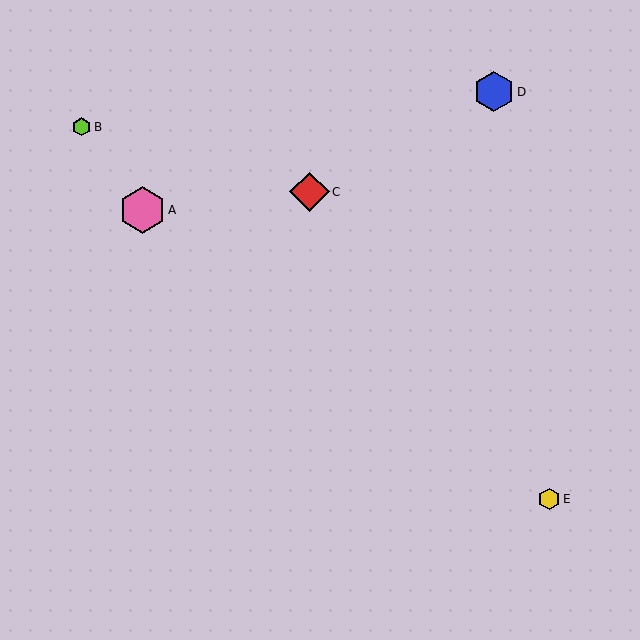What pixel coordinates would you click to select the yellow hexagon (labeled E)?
Click at (549, 499) to select the yellow hexagon E.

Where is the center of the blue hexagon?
The center of the blue hexagon is at (494, 92).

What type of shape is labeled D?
Shape D is a blue hexagon.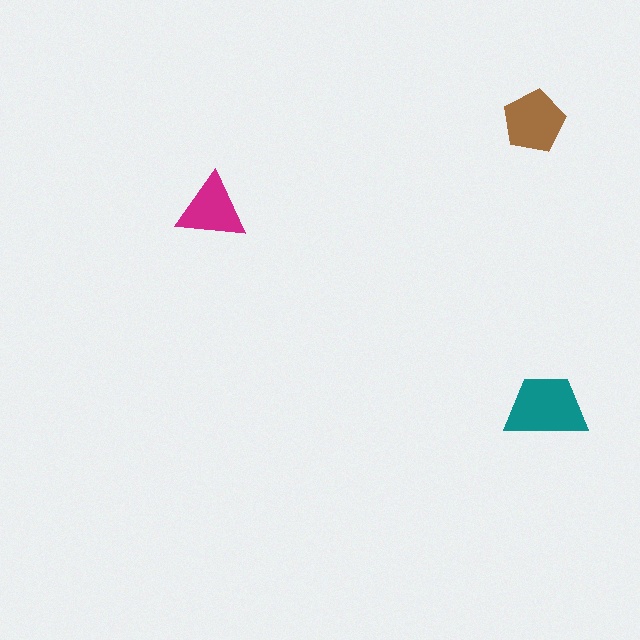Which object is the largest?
The teal trapezoid.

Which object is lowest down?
The teal trapezoid is bottommost.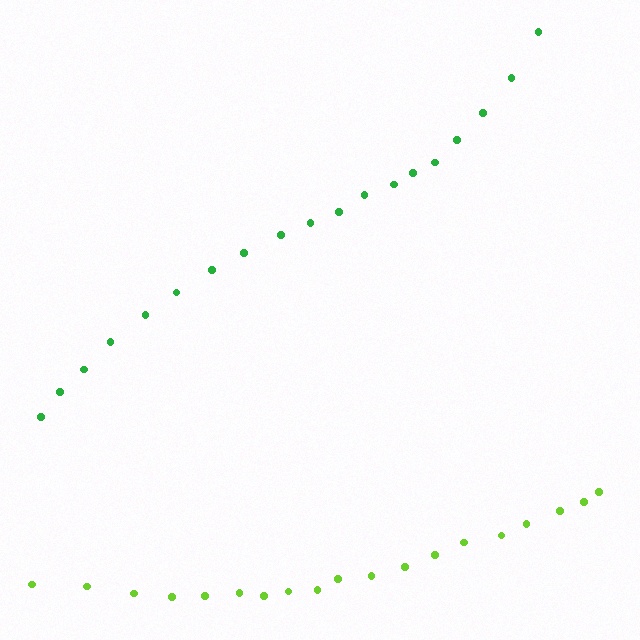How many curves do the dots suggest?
There are 2 distinct paths.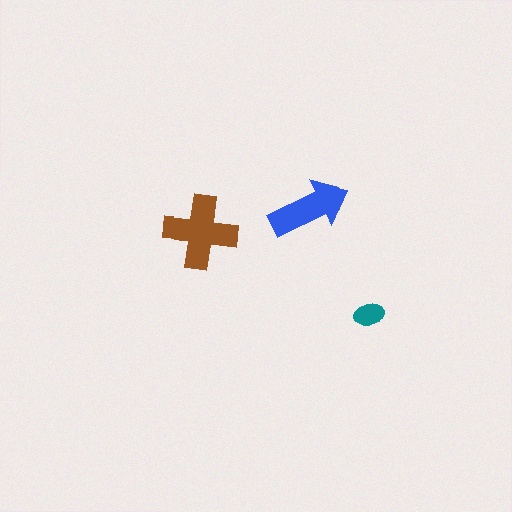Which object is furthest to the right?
The teal ellipse is rightmost.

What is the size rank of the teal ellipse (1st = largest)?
3rd.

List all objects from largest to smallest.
The brown cross, the blue arrow, the teal ellipse.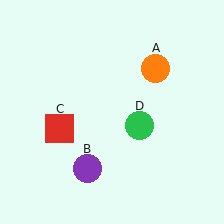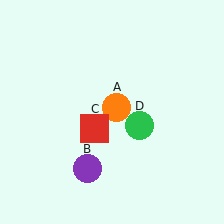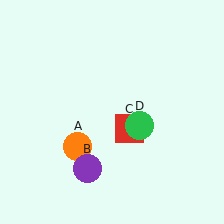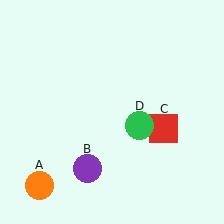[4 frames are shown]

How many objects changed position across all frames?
2 objects changed position: orange circle (object A), red square (object C).